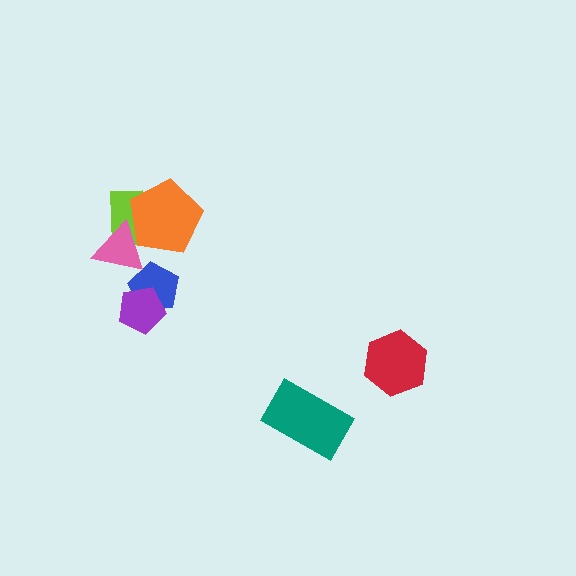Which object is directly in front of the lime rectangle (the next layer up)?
The orange pentagon is directly in front of the lime rectangle.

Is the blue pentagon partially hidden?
Yes, it is partially covered by another shape.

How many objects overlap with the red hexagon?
0 objects overlap with the red hexagon.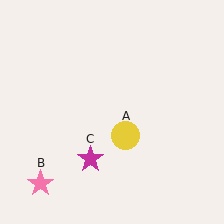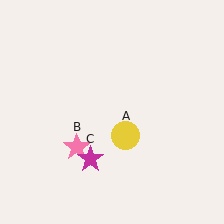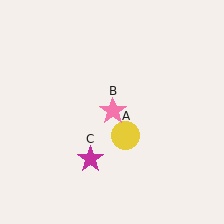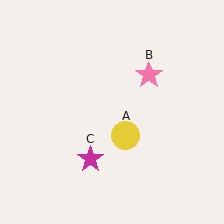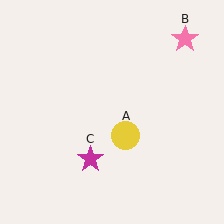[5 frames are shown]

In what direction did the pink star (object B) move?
The pink star (object B) moved up and to the right.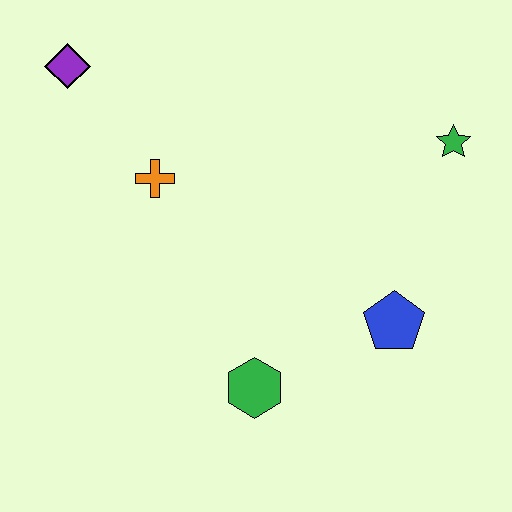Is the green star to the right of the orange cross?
Yes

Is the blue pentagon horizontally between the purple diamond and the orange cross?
No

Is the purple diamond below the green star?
No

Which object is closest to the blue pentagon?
The green hexagon is closest to the blue pentagon.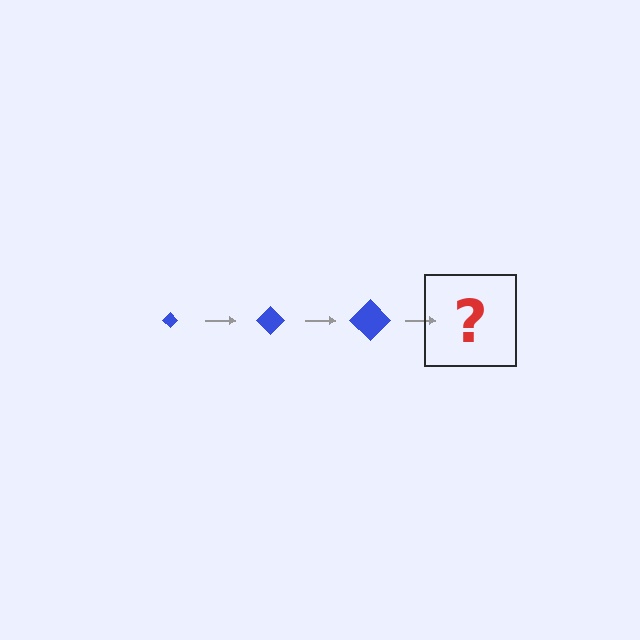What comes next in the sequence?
The next element should be a blue diamond, larger than the previous one.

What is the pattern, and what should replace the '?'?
The pattern is that the diamond gets progressively larger each step. The '?' should be a blue diamond, larger than the previous one.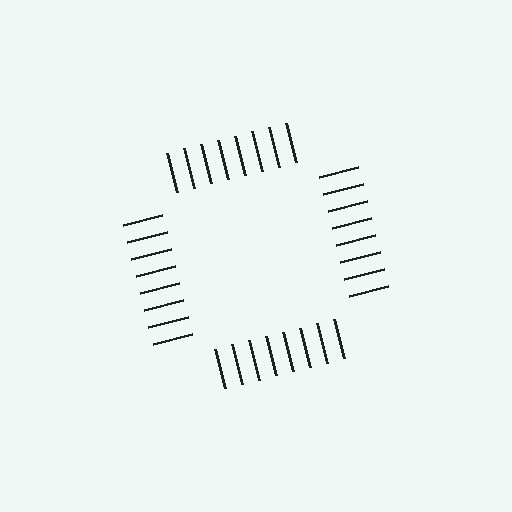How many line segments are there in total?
32 — 8 along each of the 4 edges.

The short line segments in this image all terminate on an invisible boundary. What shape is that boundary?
An illusory square — the line segments terminate on its edges but no continuous stroke is drawn.